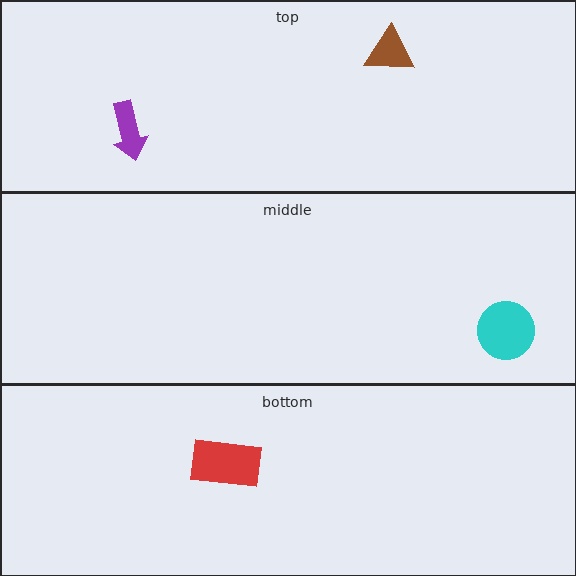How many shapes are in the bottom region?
1.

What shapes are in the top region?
The brown triangle, the purple arrow.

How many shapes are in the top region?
2.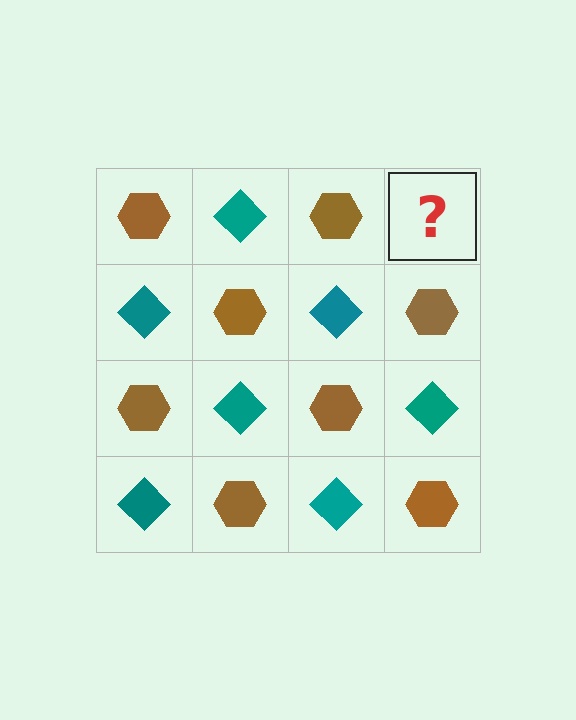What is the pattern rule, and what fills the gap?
The rule is that it alternates brown hexagon and teal diamond in a checkerboard pattern. The gap should be filled with a teal diamond.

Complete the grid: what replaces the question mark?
The question mark should be replaced with a teal diamond.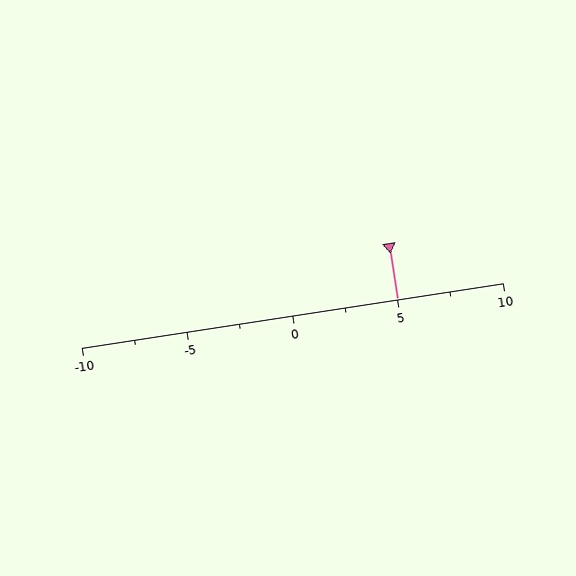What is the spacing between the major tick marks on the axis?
The major ticks are spaced 5 apart.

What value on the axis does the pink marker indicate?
The marker indicates approximately 5.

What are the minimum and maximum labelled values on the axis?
The axis runs from -10 to 10.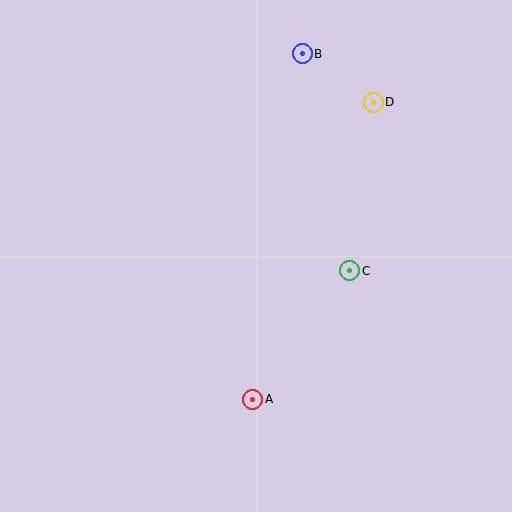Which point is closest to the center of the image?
Point C at (350, 271) is closest to the center.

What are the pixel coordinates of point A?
Point A is at (253, 399).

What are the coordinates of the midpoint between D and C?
The midpoint between D and C is at (362, 186).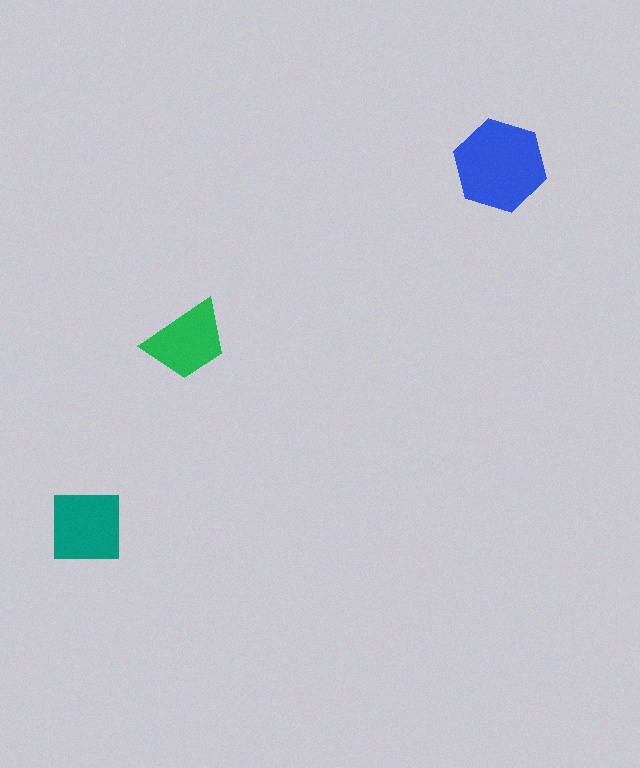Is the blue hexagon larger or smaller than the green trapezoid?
Larger.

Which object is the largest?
The blue hexagon.